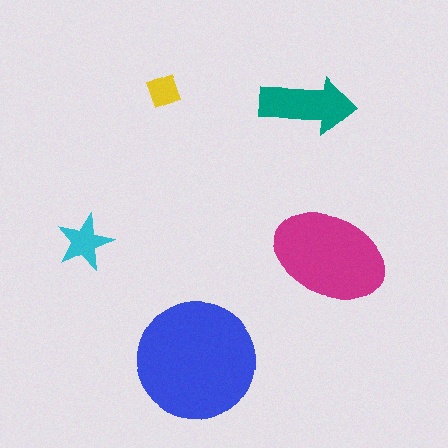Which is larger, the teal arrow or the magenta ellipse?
The magenta ellipse.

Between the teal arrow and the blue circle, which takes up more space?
The blue circle.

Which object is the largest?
The blue circle.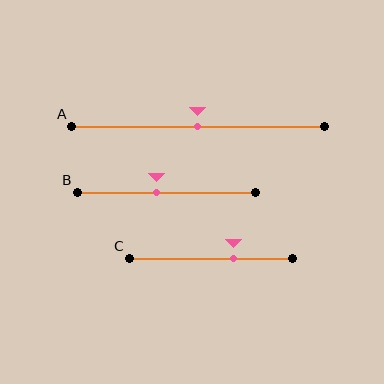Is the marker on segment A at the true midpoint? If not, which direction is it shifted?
Yes, the marker on segment A is at the true midpoint.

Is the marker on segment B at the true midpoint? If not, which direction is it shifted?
No, the marker on segment B is shifted to the left by about 5% of the segment length.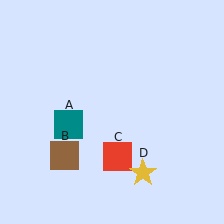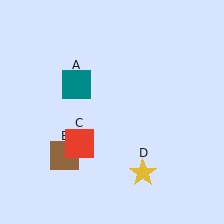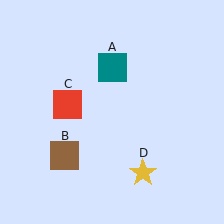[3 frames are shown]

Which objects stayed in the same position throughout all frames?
Brown square (object B) and yellow star (object D) remained stationary.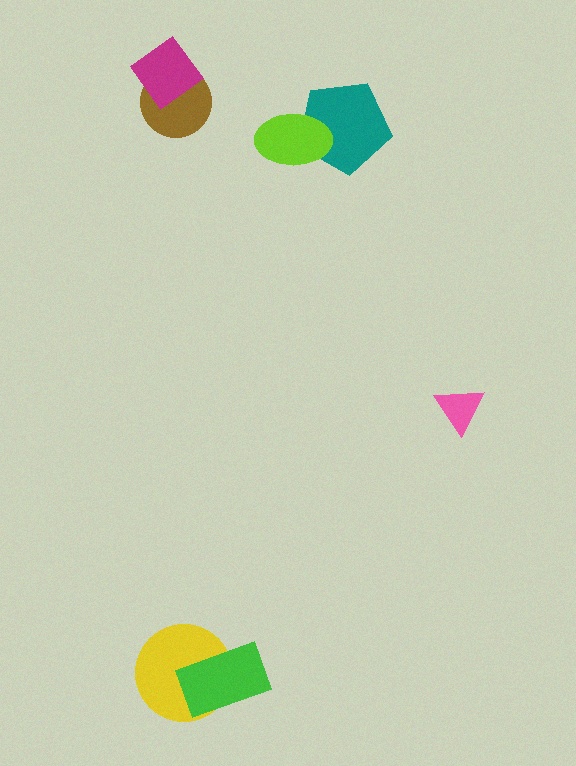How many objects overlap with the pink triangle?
0 objects overlap with the pink triangle.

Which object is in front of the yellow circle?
The green rectangle is in front of the yellow circle.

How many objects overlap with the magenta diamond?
1 object overlaps with the magenta diamond.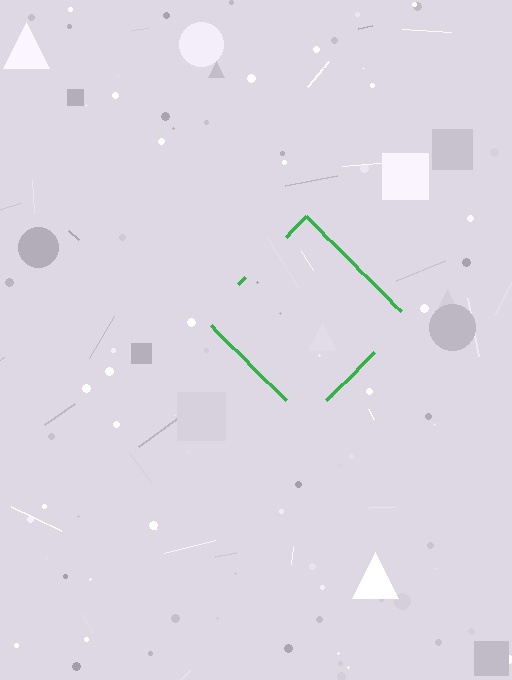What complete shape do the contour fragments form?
The contour fragments form a diamond.